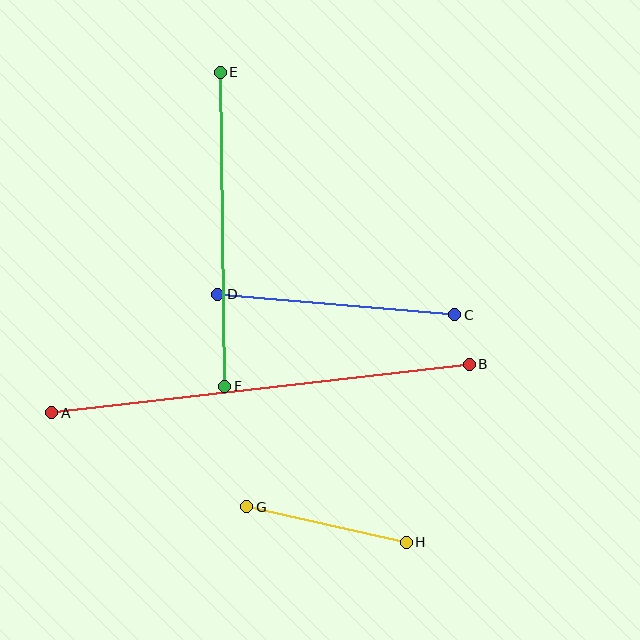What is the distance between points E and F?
The distance is approximately 314 pixels.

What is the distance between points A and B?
The distance is approximately 420 pixels.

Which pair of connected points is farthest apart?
Points A and B are farthest apart.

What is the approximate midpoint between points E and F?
The midpoint is at approximately (223, 229) pixels.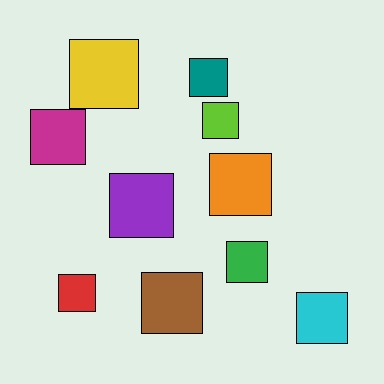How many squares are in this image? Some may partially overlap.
There are 10 squares.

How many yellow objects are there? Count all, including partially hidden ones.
There is 1 yellow object.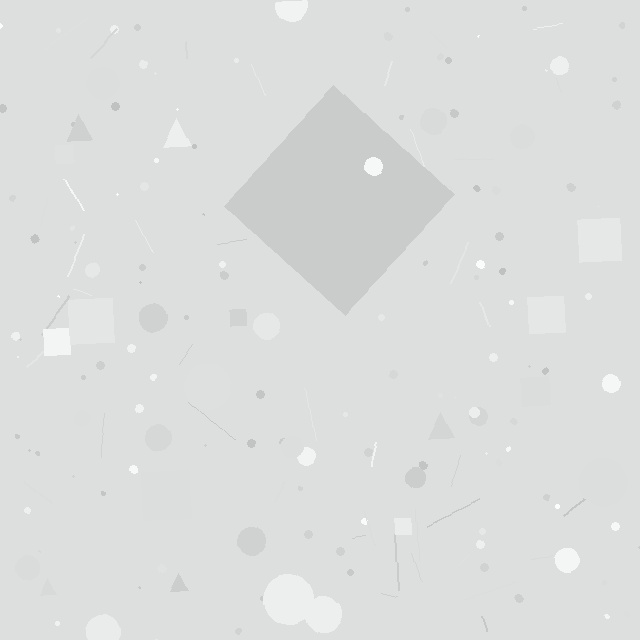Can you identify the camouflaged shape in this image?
The camouflaged shape is a diamond.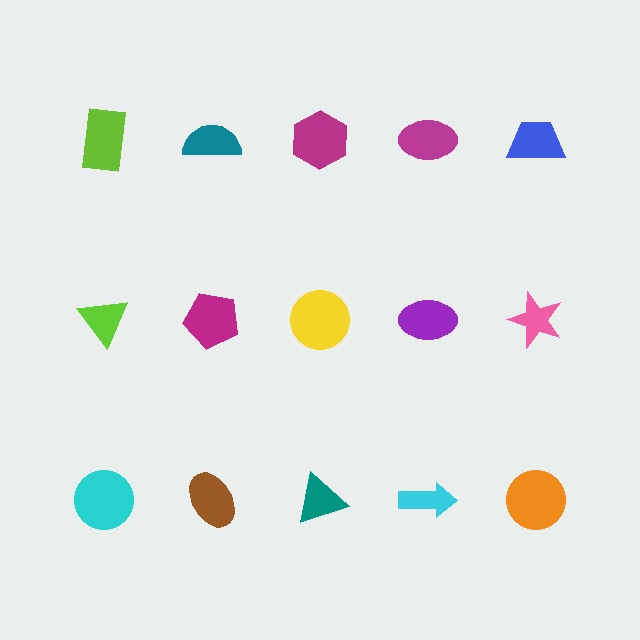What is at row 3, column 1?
A cyan circle.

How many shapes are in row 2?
5 shapes.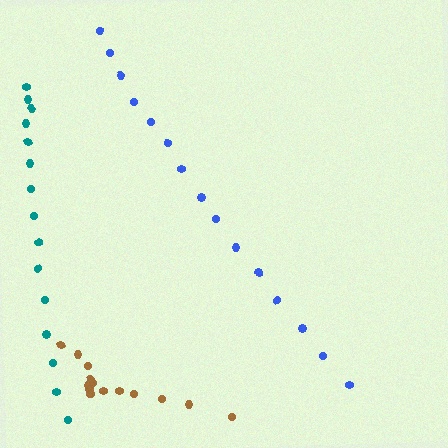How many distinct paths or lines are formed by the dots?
There are 3 distinct paths.